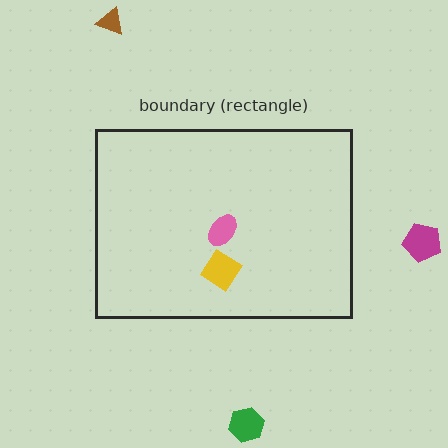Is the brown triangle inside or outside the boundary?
Outside.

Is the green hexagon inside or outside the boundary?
Outside.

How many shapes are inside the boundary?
2 inside, 3 outside.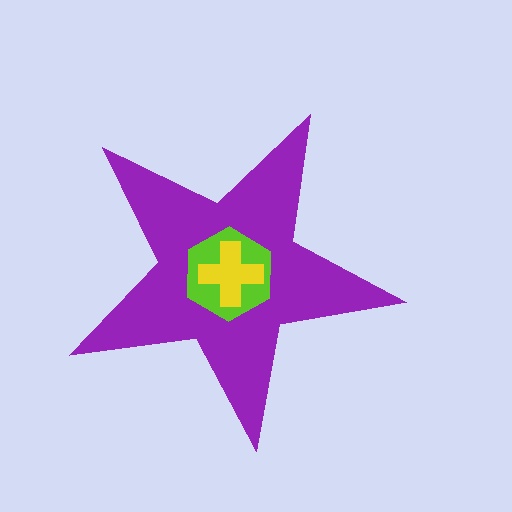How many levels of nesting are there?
3.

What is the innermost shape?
The yellow cross.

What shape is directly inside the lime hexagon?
The yellow cross.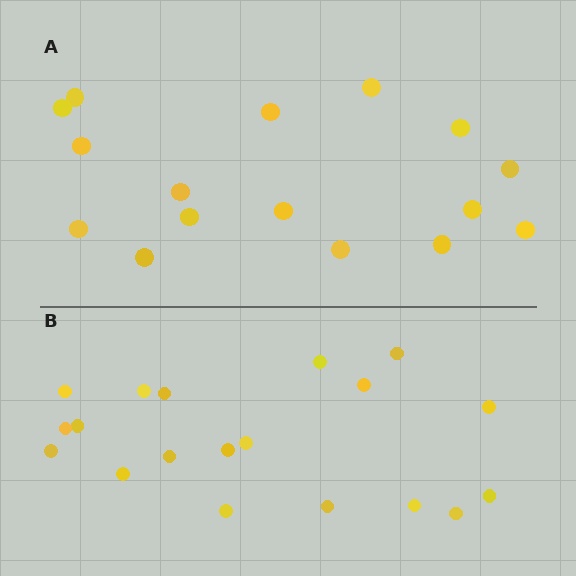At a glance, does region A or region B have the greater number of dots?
Region B (the bottom region) has more dots.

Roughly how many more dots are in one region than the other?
Region B has just a few more — roughly 2 or 3 more dots than region A.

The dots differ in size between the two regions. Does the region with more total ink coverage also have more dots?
No. Region A has more total ink coverage because its dots are larger, but region B actually contains more individual dots. Total area can be misleading — the number of items is what matters here.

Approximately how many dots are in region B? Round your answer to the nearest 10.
About 20 dots. (The exact count is 19, which rounds to 20.)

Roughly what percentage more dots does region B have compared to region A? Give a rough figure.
About 20% more.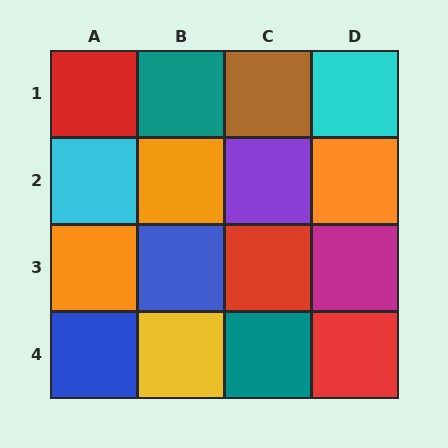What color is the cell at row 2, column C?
Purple.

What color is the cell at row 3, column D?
Magenta.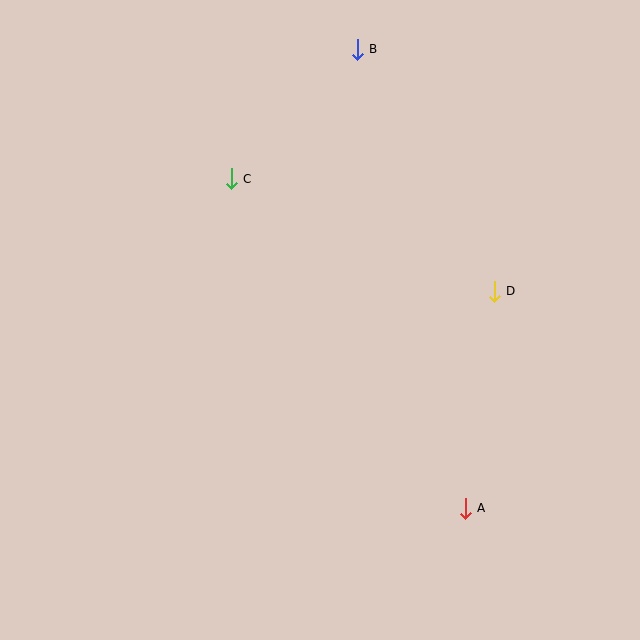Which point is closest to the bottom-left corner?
Point A is closest to the bottom-left corner.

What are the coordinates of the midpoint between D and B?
The midpoint between D and B is at (426, 170).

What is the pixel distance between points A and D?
The distance between A and D is 219 pixels.